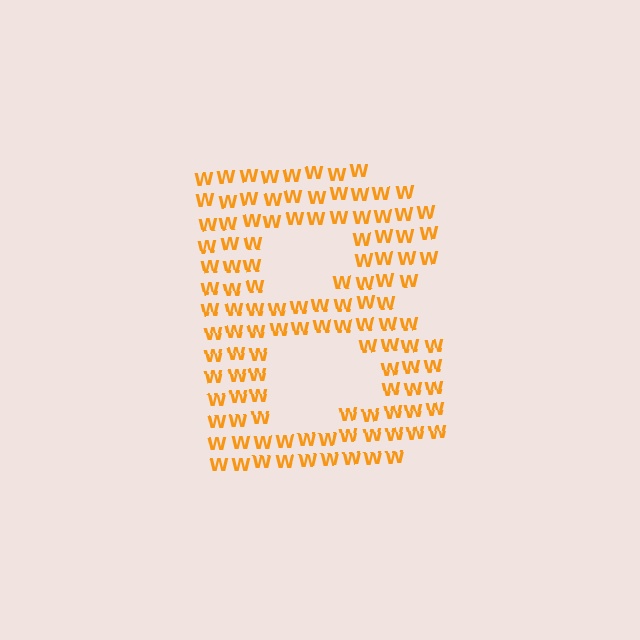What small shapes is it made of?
It is made of small letter W's.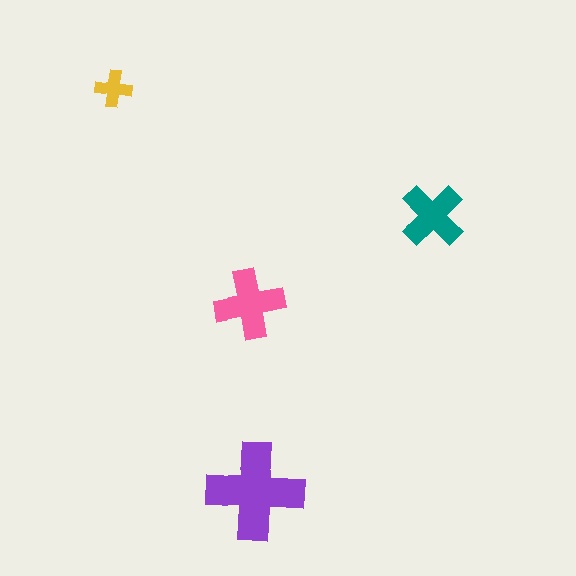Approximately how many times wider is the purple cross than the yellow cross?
About 2.5 times wider.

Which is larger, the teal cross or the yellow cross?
The teal one.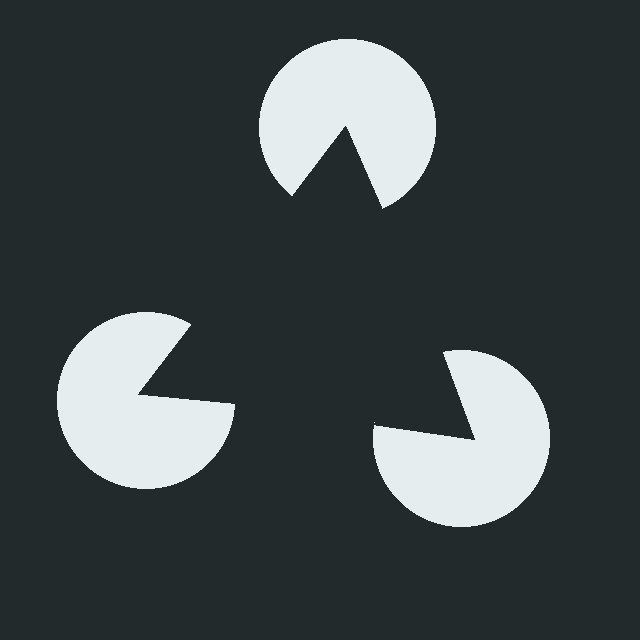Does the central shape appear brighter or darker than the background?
It typically appears slightly darker than the background, even though no actual brightness change is drawn.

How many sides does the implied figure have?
3 sides.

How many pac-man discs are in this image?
There are 3 — one at each vertex of the illusory triangle.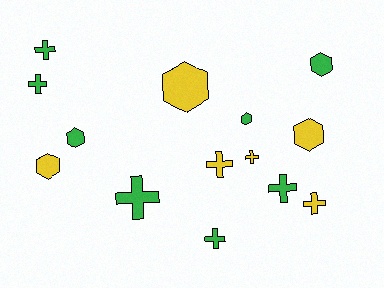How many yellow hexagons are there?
There are 3 yellow hexagons.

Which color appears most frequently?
Green, with 8 objects.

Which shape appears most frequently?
Cross, with 8 objects.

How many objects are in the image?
There are 14 objects.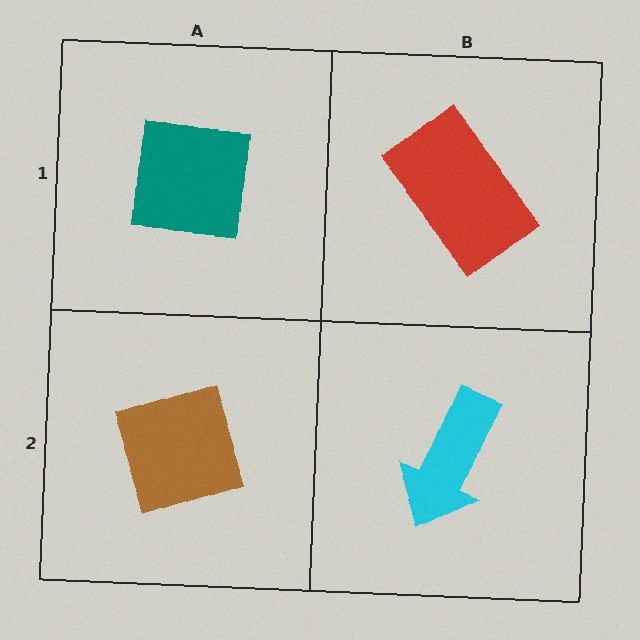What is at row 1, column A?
A teal square.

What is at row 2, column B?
A cyan arrow.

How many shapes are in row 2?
2 shapes.